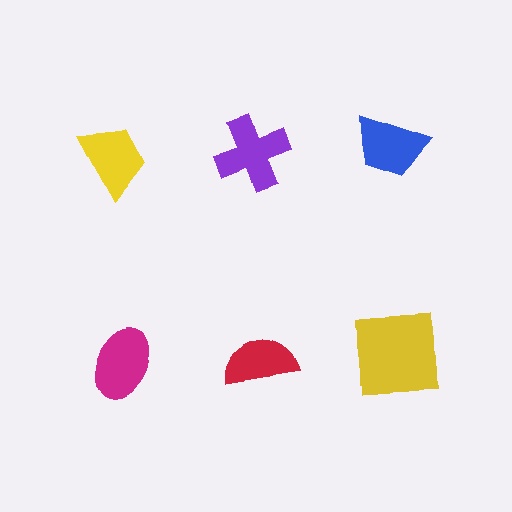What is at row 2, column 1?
A magenta ellipse.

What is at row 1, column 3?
A blue trapezoid.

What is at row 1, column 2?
A purple cross.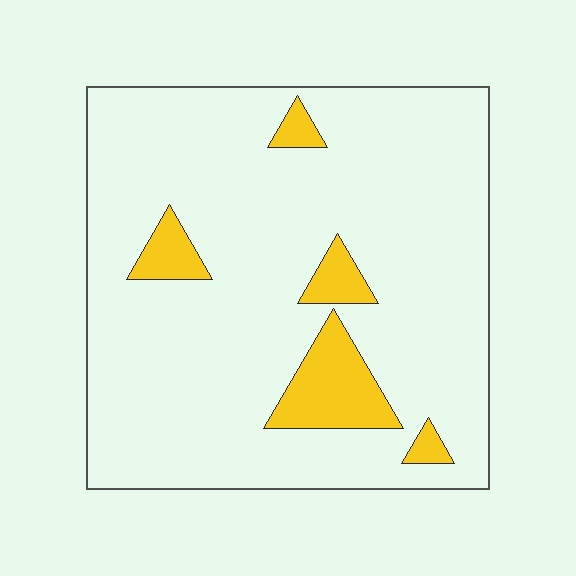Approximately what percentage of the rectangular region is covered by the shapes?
Approximately 10%.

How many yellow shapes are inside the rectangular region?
5.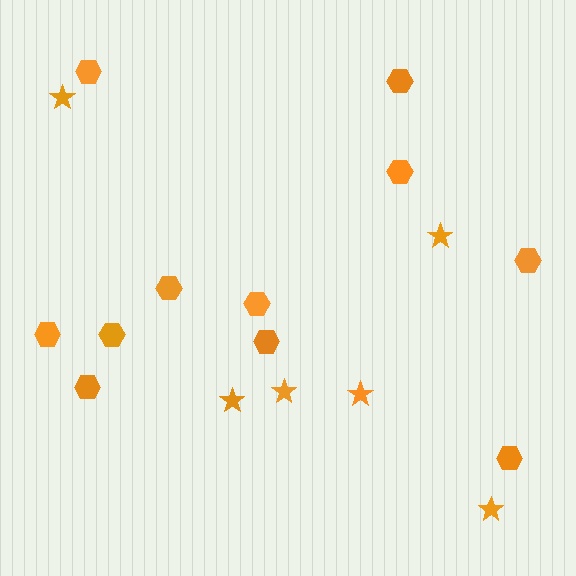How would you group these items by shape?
There are 2 groups: one group of stars (6) and one group of hexagons (11).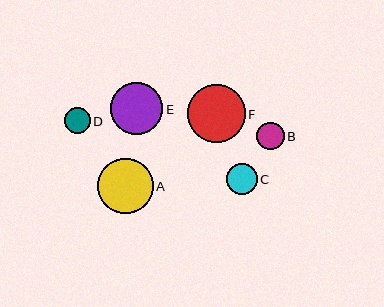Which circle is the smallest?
Circle D is the smallest with a size of approximately 26 pixels.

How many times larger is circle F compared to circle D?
Circle F is approximately 2.2 times the size of circle D.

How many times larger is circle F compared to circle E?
Circle F is approximately 1.1 times the size of circle E.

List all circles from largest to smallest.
From largest to smallest: F, A, E, C, B, D.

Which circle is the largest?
Circle F is the largest with a size of approximately 58 pixels.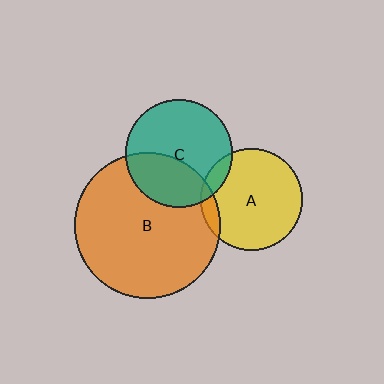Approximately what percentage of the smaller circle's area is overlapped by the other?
Approximately 35%.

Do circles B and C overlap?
Yes.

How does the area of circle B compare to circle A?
Approximately 2.0 times.